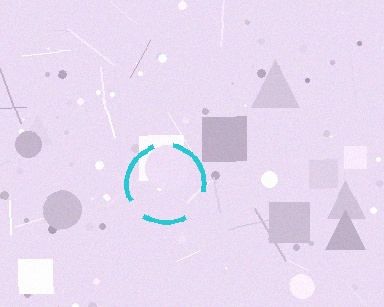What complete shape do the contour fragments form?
The contour fragments form a circle.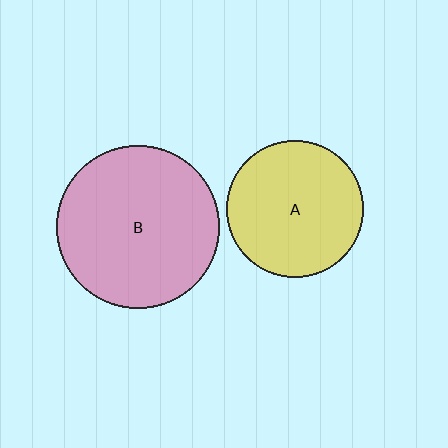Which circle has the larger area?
Circle B (pink).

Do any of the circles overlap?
No, none of the circles overlap.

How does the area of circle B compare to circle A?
Approximately 1.4 times.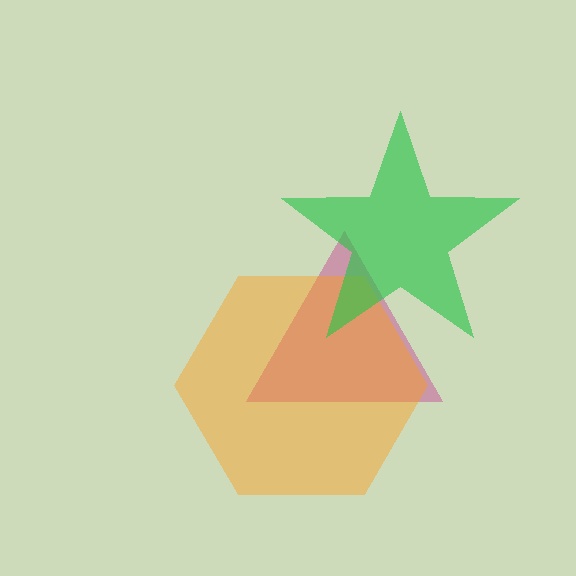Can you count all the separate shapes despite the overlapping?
Yes, there are 3 separate shapes.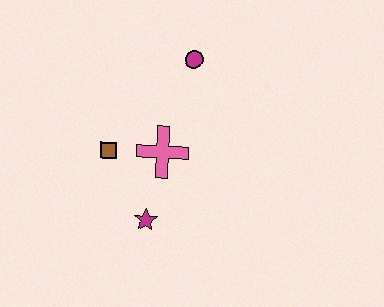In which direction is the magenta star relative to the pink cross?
The magenta star is below the pink cross.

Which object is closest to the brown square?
The pink cross is closest to the brown square.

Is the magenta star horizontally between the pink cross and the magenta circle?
No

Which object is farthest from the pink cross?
The magenta circle is farthest from the pink cross.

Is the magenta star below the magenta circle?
Yes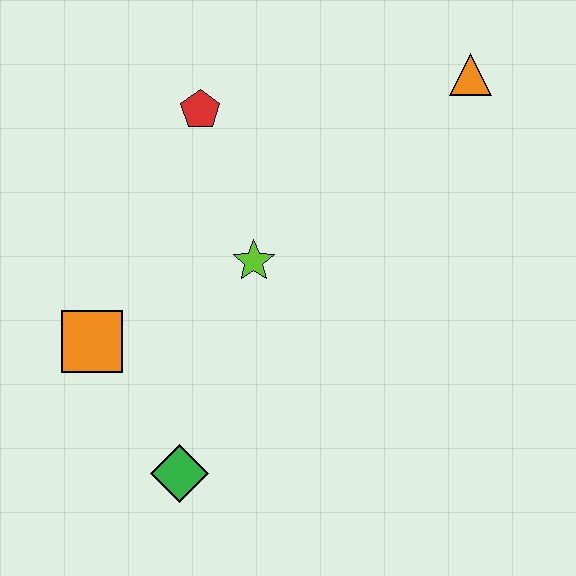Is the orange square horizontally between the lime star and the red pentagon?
No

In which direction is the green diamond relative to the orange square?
The green diamond is below the orange square.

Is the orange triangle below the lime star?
No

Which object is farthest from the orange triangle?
The green diamond is farthest from the orange triangle.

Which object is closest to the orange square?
The green diamond is closest to the orange square.